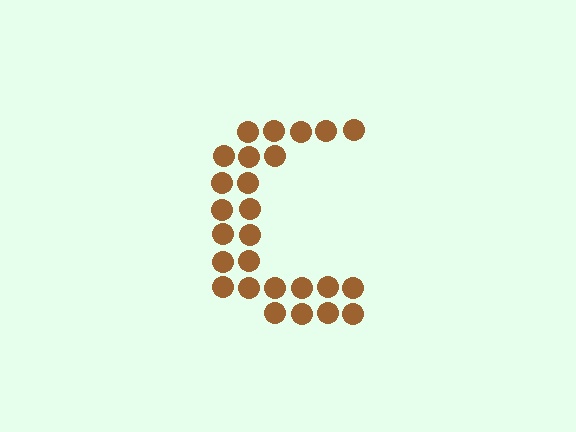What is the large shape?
The large shape is the letter C.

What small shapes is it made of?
It is made of small circles.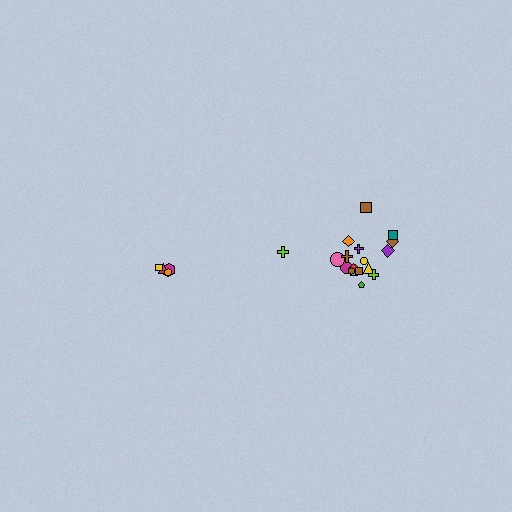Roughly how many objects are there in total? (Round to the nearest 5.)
Roughly 20 objects in total.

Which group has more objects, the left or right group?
The right group.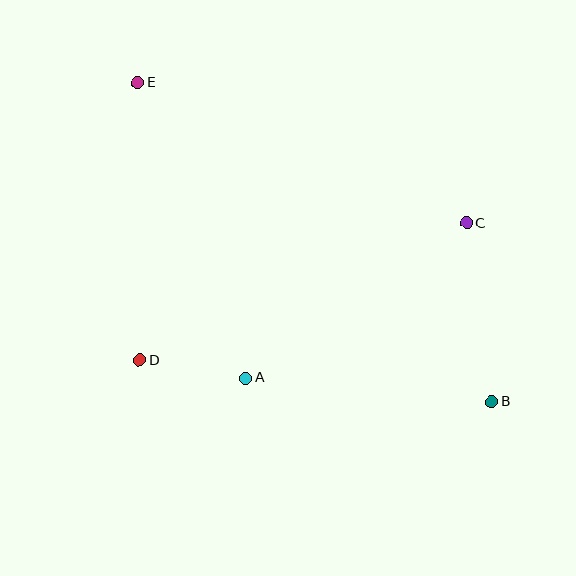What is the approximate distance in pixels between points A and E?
The distance between A and E is approximately 315 pixels.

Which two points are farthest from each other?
Points B and E are farthest from each other.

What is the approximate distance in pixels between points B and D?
The distance between B and D is approximately 355 pixels.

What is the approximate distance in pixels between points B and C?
The distance between B and C is approximately 180 pixels.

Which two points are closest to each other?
Points A and D are closest to each other.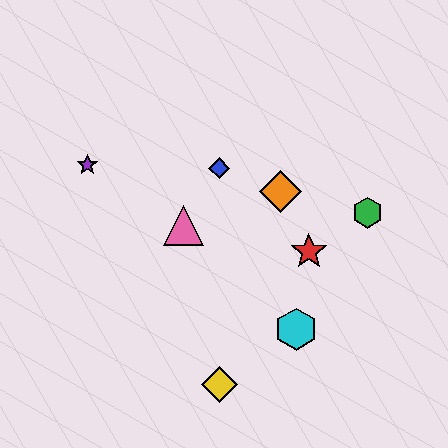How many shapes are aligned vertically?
2 shapes (the blue diamond, the yellow diamond) are aligned vertically.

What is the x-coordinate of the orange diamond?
The orange diamond is at x≈280.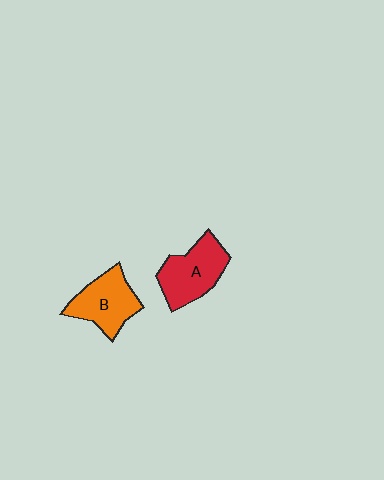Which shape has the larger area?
Shape A (red).